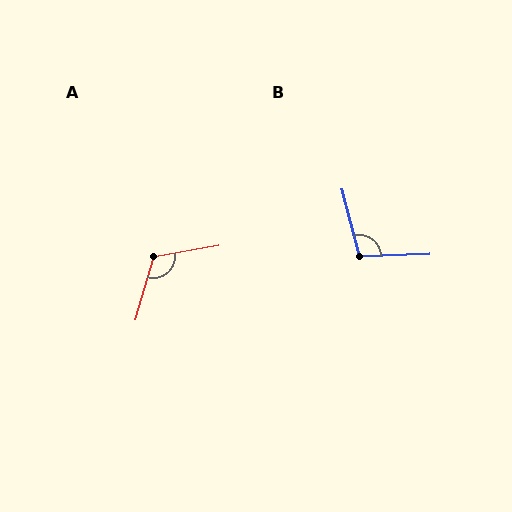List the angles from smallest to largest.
B (102°), A (116°).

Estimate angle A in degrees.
Approximately 116 degrees.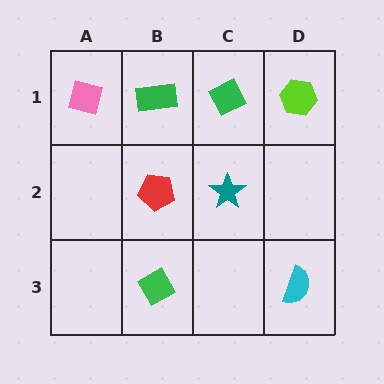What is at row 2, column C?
A teal star.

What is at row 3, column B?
A green diamond.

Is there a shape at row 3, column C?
No, that cell is empty.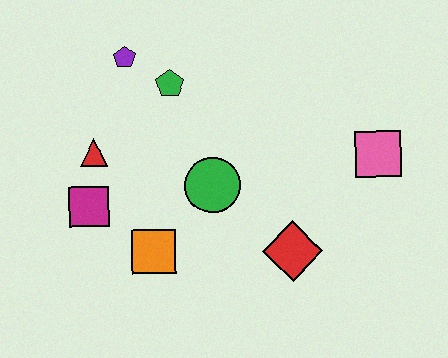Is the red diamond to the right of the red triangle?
Yes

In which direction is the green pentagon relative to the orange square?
The green pentagon is above the orange square.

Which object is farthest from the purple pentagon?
The pink square is farthest from the purple pentagon.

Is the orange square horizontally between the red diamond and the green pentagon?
No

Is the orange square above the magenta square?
No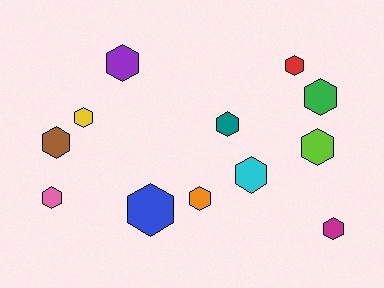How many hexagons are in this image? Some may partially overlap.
There are 12 hexagons.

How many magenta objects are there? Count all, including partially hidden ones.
There is 1 magenta object.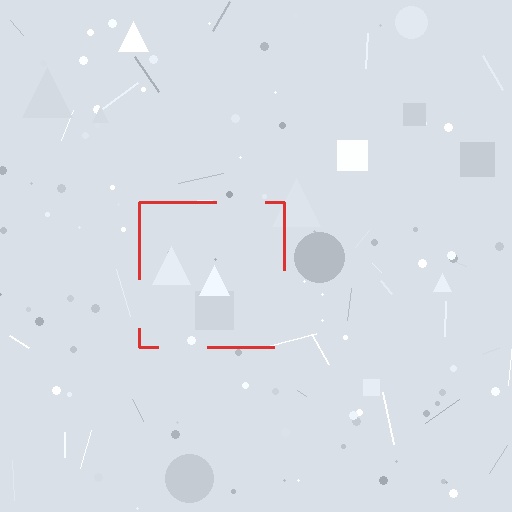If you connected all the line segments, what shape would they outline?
They would outline a square.